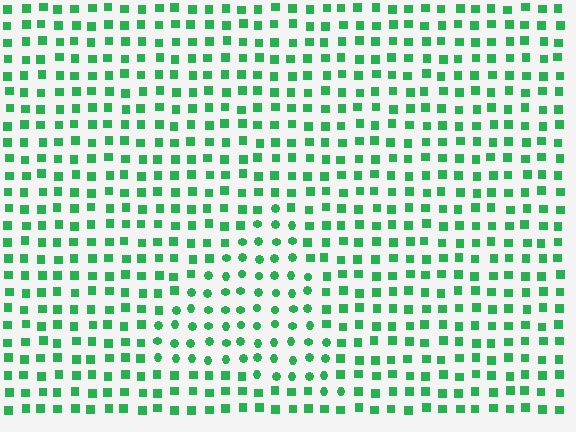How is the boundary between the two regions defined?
The boundary is defined by a change in element shape: circles inside vs. squares outside. All elements share the same color and spacing.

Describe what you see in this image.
The image is filled with small green elements arranged in a uniform grid. A triangle-shaped region contains circles, while the surrounding area contains squares. The boundary is defined purely by the change in element shape.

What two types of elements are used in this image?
The image uses circles inside the triangle region and squares outside it.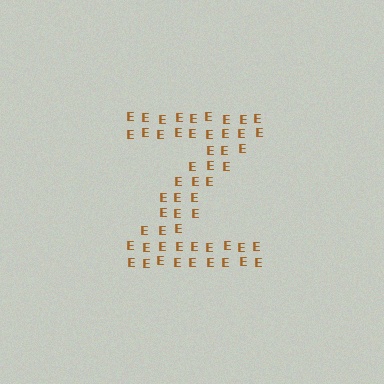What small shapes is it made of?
It is made of small letter E's.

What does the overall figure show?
The overall figure shows the letter Z.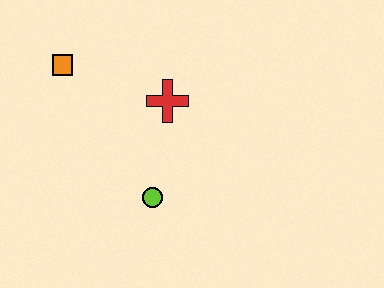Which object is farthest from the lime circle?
The orange square is farthest from the lime circle.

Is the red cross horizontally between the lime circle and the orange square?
No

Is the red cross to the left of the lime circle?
No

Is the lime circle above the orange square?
No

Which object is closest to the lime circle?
The red cross is closest to the lime circle.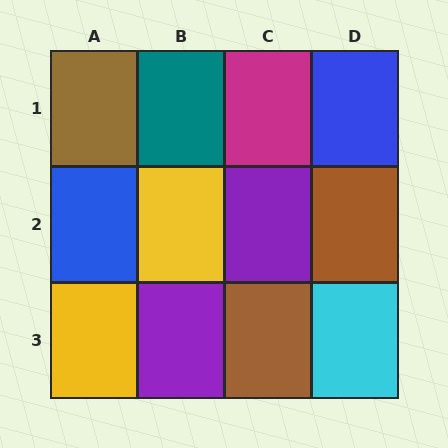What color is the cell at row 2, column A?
Blue.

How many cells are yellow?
2 cells are yellow.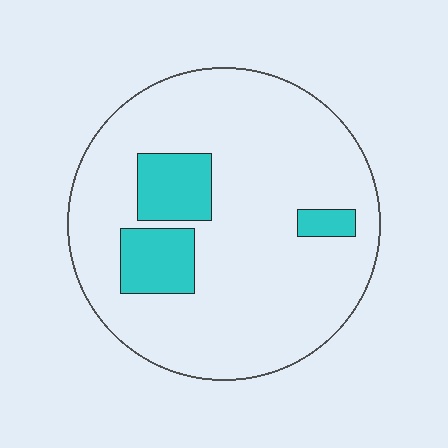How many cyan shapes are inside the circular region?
3.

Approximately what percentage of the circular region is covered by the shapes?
Approximately 15%.